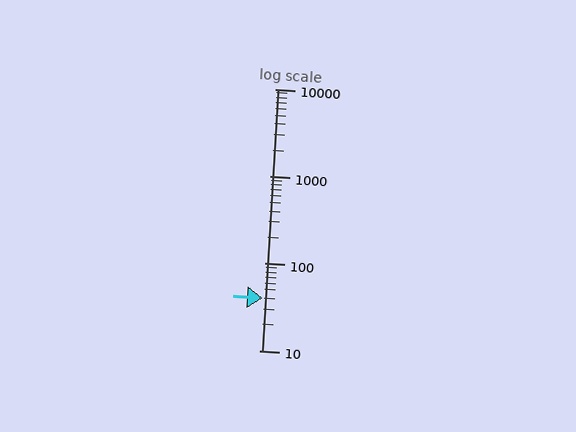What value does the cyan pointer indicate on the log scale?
The pointer indicates approximately 40.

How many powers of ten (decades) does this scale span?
The scale spans 3 decades, from 10 to 10000.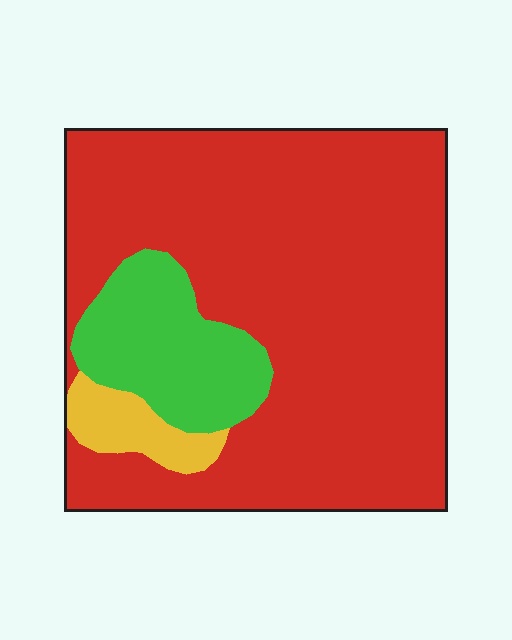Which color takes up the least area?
Yellow, at roughly 5%.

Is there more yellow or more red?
Red.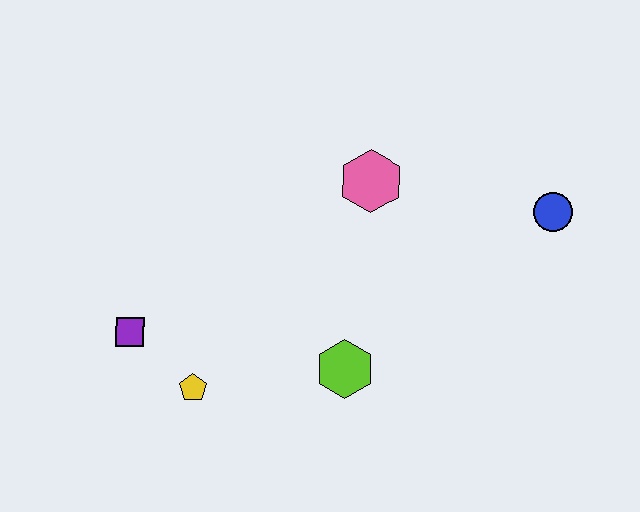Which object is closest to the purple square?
The yellow pentagon is closest to the purple square.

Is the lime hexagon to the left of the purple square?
No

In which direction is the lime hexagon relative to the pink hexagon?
The lime hexagon is below the pink hexagon.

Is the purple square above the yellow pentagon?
Yes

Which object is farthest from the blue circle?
The purple square is farthest from the blue circle.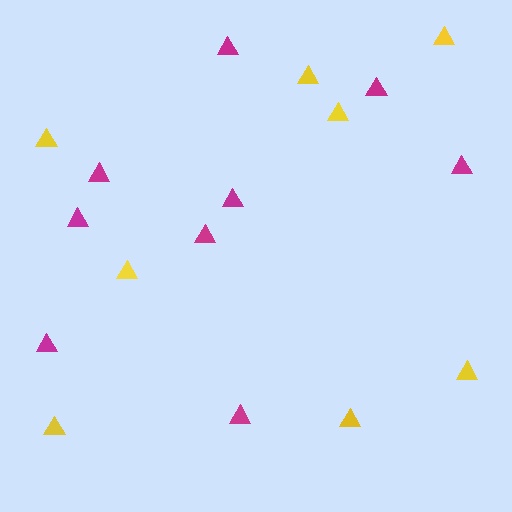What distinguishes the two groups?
There are 2 groups: one group of magenta triangles (9) and one group of yellow triangles (8).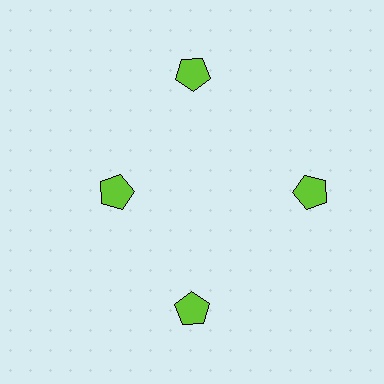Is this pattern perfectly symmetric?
No. The 4 lime pentagons are arranged in a ring, but one element near the 9 o'clock position is pulled inward toward the center, breaking the 4-fold rotational symmetry.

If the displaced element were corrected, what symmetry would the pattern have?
It would have 4-fold rotational symmetry — the pattern would map onto itself every 90 degrees.